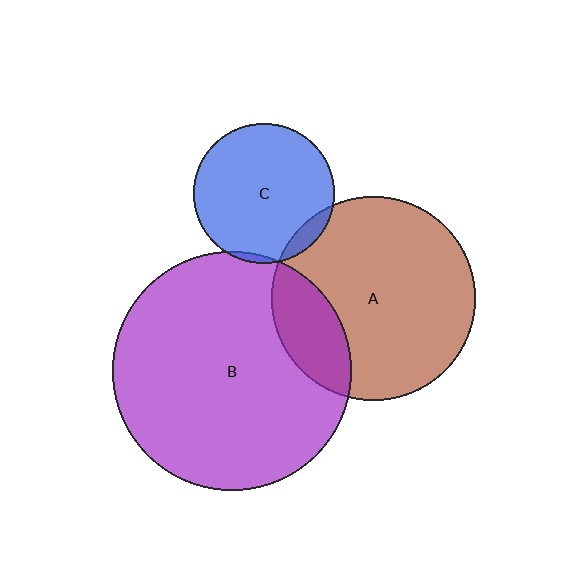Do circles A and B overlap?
Yes.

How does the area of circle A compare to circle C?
Approximately 2.1 times.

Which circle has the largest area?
Circle B (purple).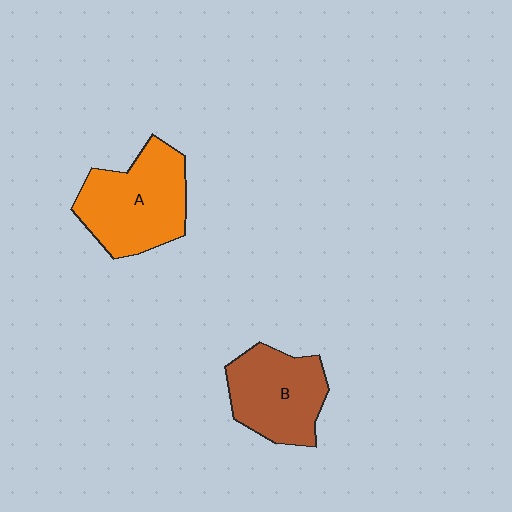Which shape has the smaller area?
Shape B (brown).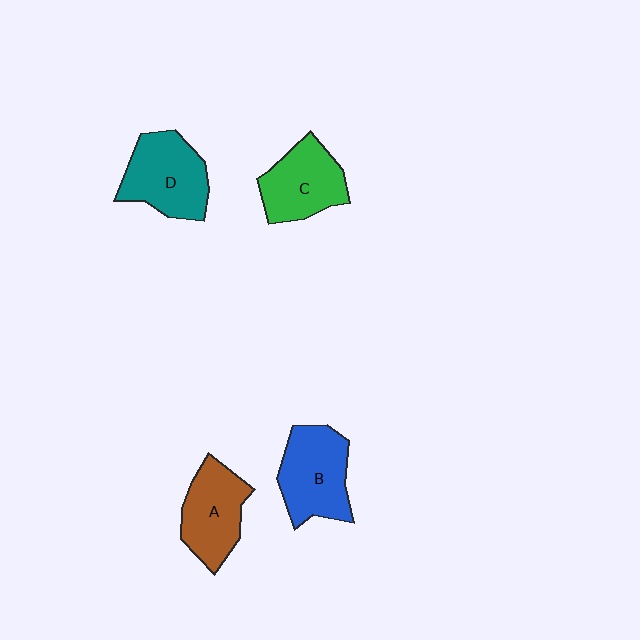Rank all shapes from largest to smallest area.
From largest to smallest: B (blue), D (teal), C (green), A (brown).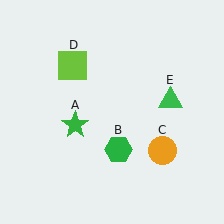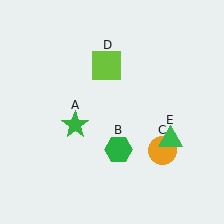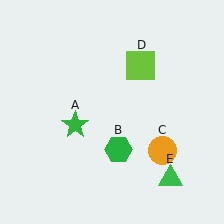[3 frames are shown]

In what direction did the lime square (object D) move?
The lime square (object D) moved right.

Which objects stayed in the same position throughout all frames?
Green star (object A) and green hexagon (object B) and orange circle (object C) remained stationary.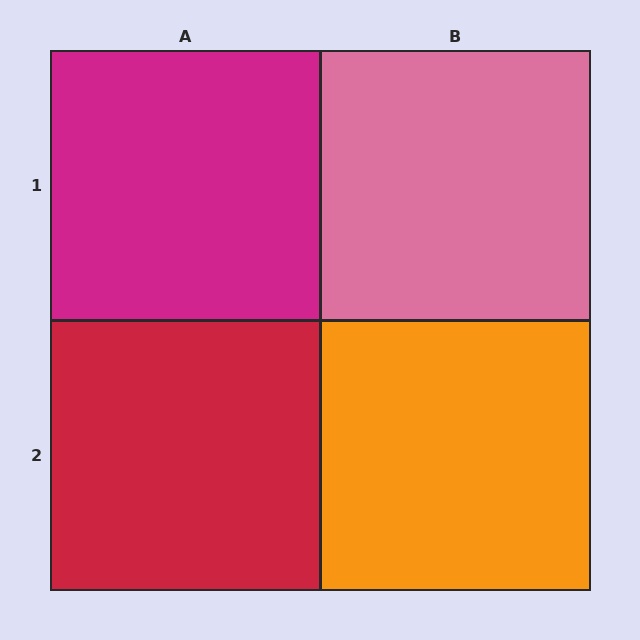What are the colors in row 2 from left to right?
Red, orange.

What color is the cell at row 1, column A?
Magenta.